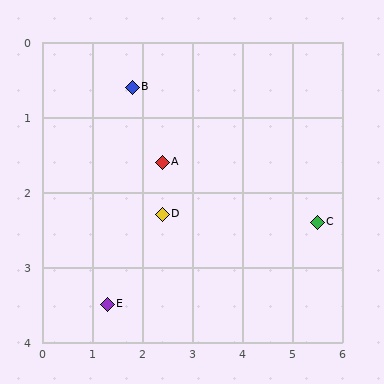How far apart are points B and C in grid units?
Points B and C are about 4.1 grid units apart.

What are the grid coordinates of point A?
Point A is at approximately (2.4, 1.6).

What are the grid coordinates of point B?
Point B is at approximately (1.8, 0.6).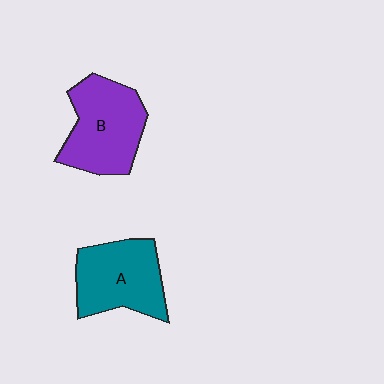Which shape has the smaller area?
Shape A (teal).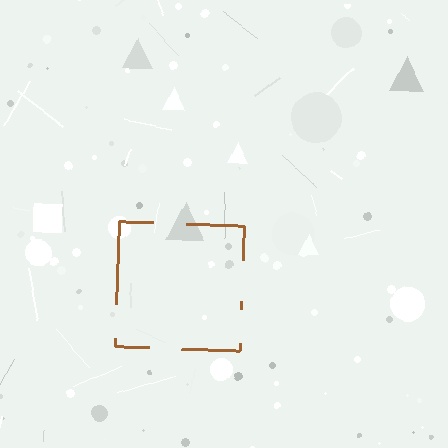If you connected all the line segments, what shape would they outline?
They would outline a square.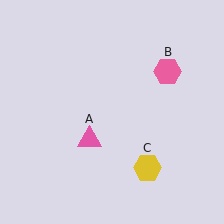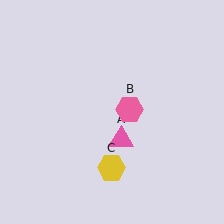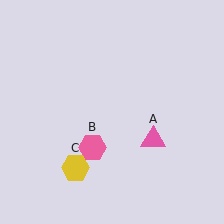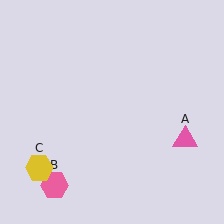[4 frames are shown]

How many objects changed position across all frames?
3 objects changed position: pink triangle (object A), pink hexagon (object B), yellow hexagon (object C).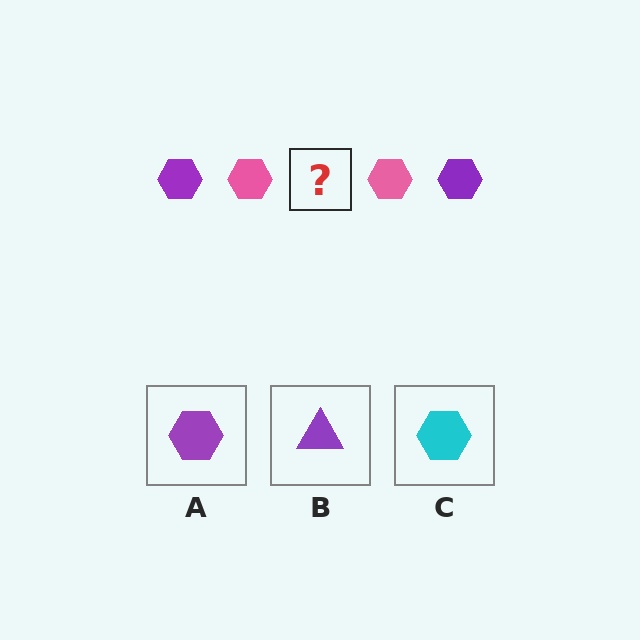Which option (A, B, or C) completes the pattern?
A.